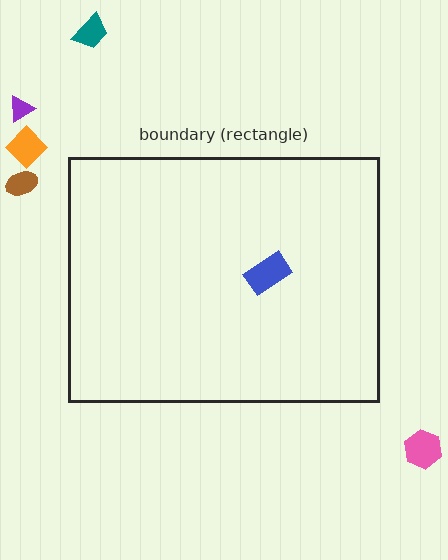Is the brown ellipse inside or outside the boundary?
Outside.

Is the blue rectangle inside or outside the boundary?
Inside.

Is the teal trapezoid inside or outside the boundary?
Outside.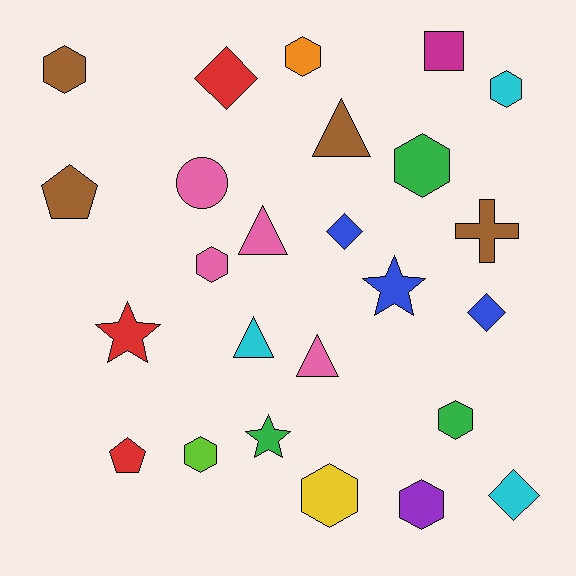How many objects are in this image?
There are 25 objects.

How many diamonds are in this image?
There are 4 diamonds.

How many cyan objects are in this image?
There are 3 cyan objects.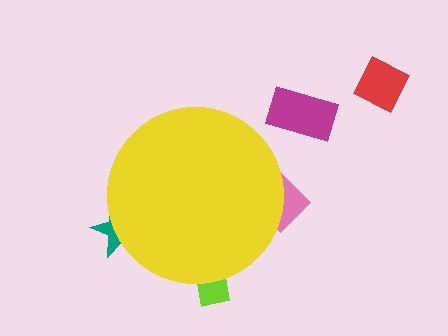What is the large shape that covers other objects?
A yellow circle.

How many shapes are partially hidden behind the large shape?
3 shapes are partially hidden.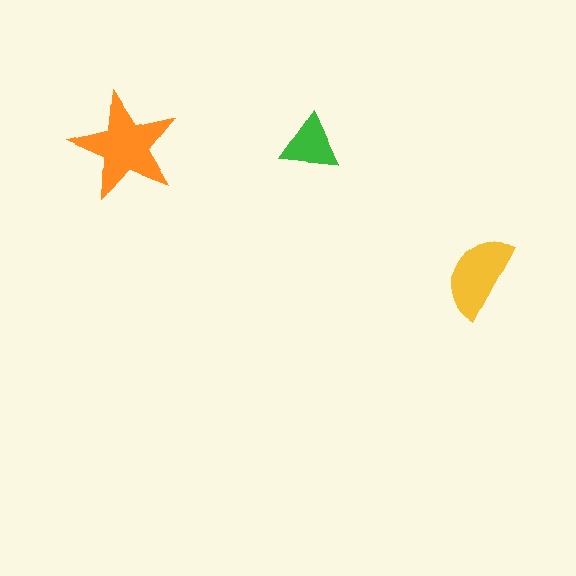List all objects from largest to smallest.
The orange star, the yellow semicircle, the green triangle.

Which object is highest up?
The green triangle is topmost.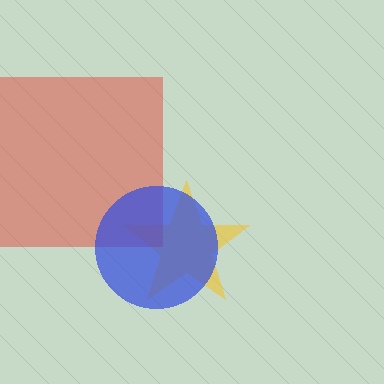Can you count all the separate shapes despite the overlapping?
Yes, there are 3 separate shapes.